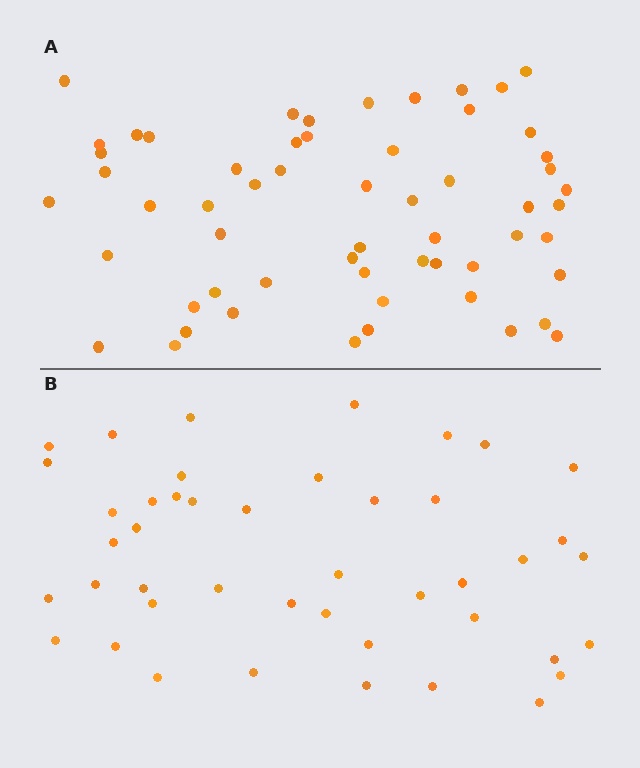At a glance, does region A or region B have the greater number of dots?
Region A (the top region) has more dots.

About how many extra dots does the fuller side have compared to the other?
Region A has approximately 15 more dots than region B.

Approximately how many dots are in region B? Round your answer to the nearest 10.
About 40 dots. (The exact count is 44, which rounds to 40.)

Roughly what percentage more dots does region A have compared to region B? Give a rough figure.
About 30% more.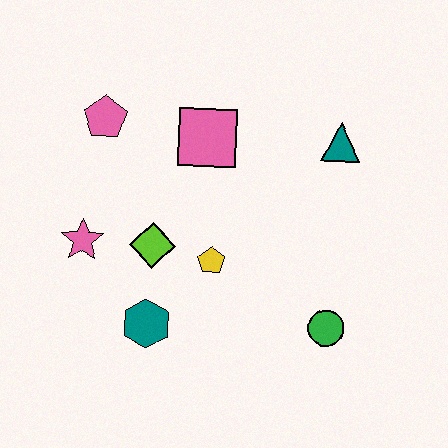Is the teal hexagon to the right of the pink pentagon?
Yes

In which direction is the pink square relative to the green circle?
The pink square is above the green circle.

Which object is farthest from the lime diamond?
The teal triangle is farthest from the lime diamond.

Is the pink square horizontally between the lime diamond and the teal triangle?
Yes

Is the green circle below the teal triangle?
Yes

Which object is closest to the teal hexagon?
The lime diamond is closest to the teal hexagon.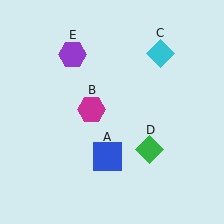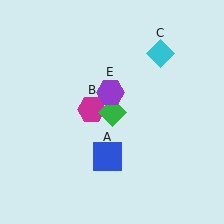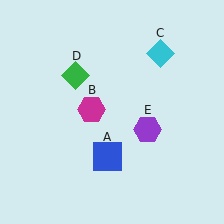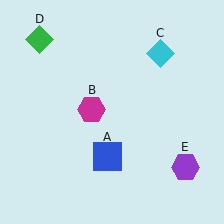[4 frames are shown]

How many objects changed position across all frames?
2 objects changed position: green diamond (object D), purple hexagon (object E).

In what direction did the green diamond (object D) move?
The green diamond (object D) moved up and to the left.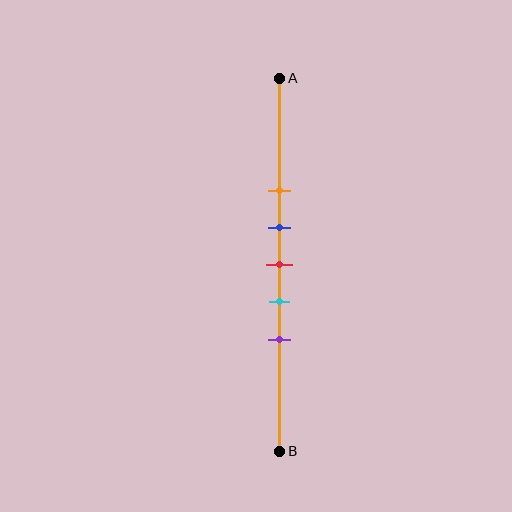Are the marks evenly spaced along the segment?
Yes, the marks are approximately evenly spaced.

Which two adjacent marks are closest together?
The blue and red marks are the closest adjacent pair.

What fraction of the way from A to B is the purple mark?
The purple mark is approximately 70% (0.7) of the way from A to B.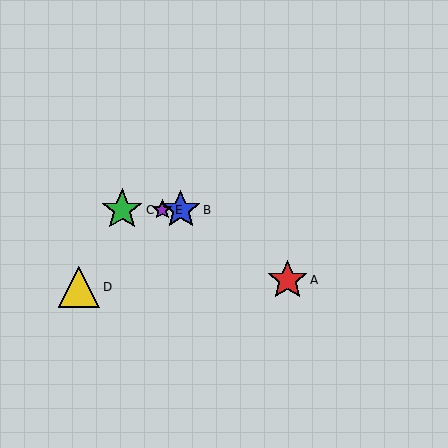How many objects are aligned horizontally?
3 objects (B, C, E) are aligned horizontally.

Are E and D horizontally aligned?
No, E is at y≈210 and D is at y≈287.